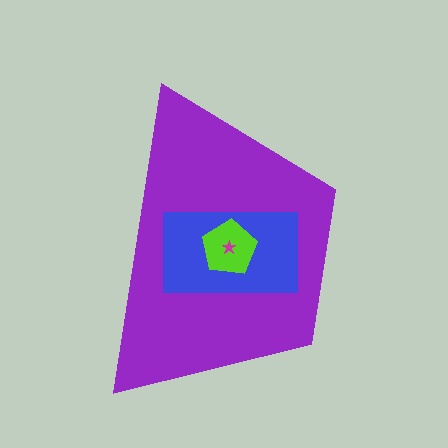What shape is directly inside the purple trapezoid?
The blue rectangle.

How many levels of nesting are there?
4.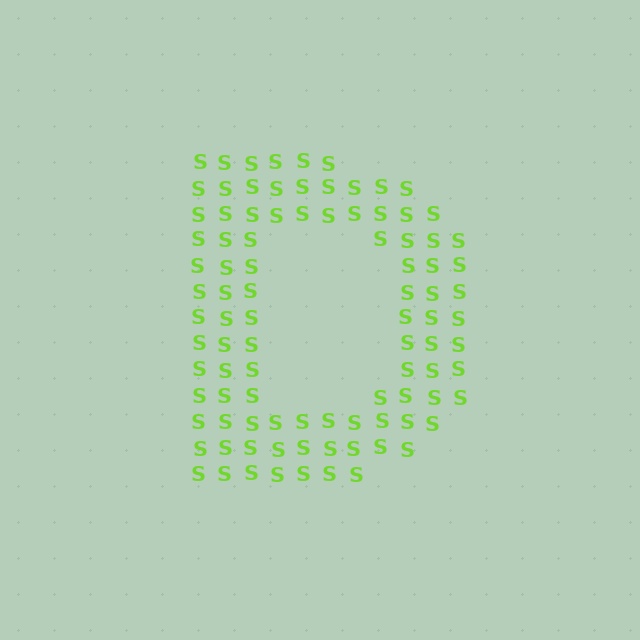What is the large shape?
The large shape is the letter D.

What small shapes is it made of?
It is made of small letter S's.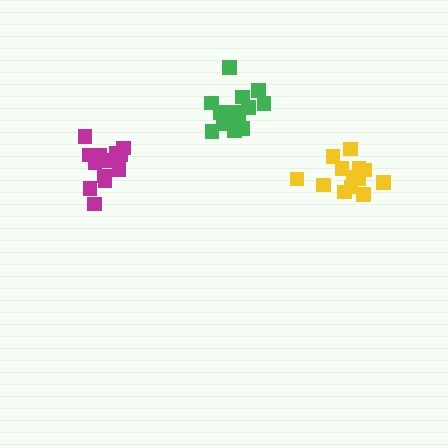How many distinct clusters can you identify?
There are 3 distinct clusters.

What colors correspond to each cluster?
The clusters are colored: magenta, green, yellow.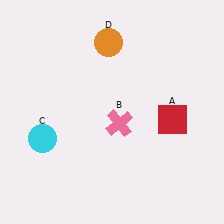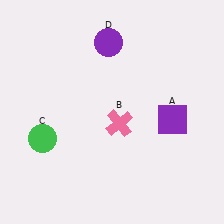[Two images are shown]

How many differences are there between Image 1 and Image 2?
There are 3 differences between the two images.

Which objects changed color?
A changed from red to purple. C changed from cyan to green. D changed from orange to purple.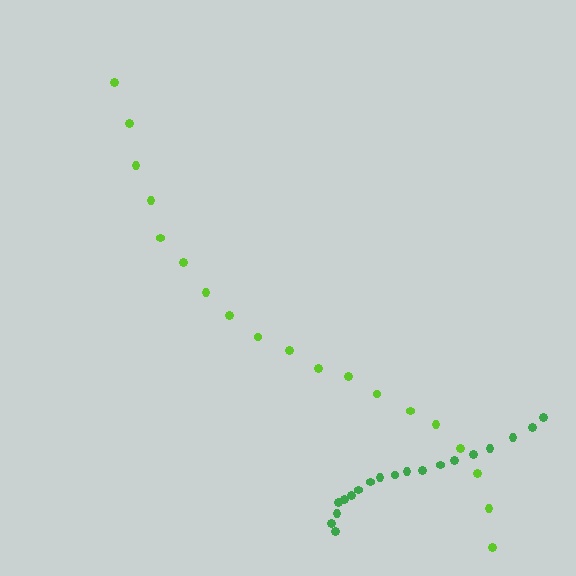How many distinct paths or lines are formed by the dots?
There are 2 distinct paths.